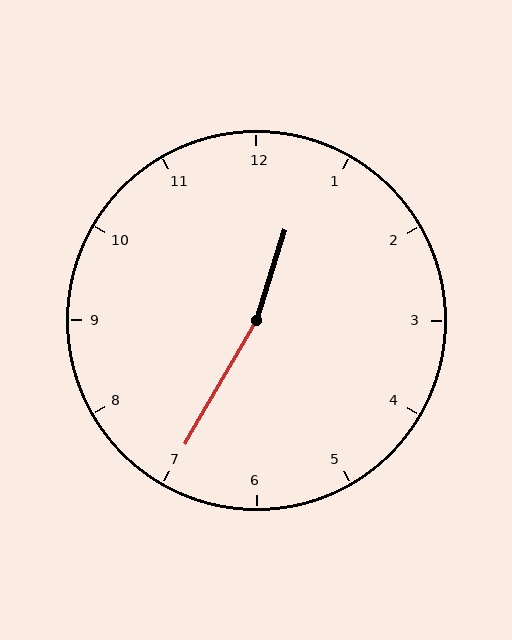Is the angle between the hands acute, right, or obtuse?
It is obtuse.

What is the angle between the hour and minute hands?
Approximately 168 degrees.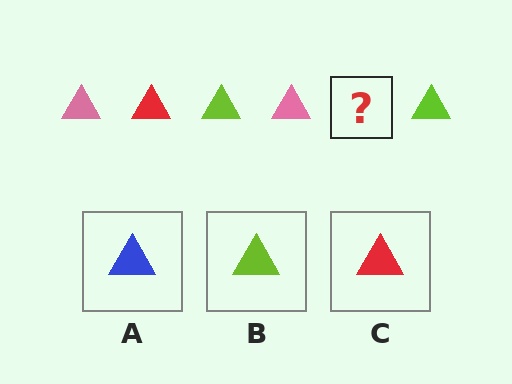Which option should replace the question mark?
Option C.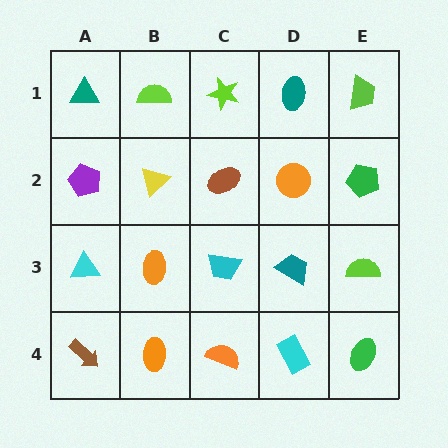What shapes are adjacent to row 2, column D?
A teal ellipse (row 1, column D), a teal trapezoid (row 3, column D), a brown ellipse (row 2, column C), a green pentagon (row 2, column E).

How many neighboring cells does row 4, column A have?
2.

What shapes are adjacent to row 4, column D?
A teal trapezoid (row 3, column D), an orange semicircle (row 4, column C), a green ellipse (row 4, column E).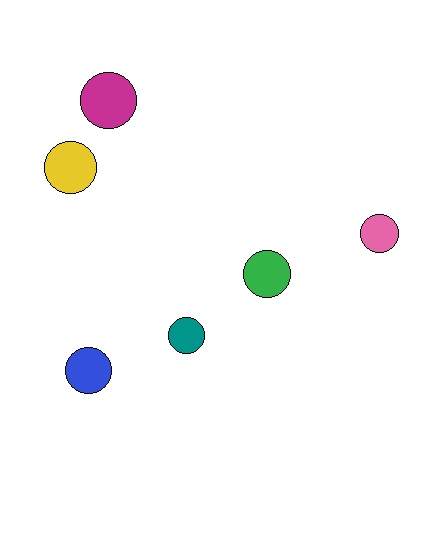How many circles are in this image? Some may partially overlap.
There are 6 circles.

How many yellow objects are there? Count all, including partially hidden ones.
There is 1 yellow object.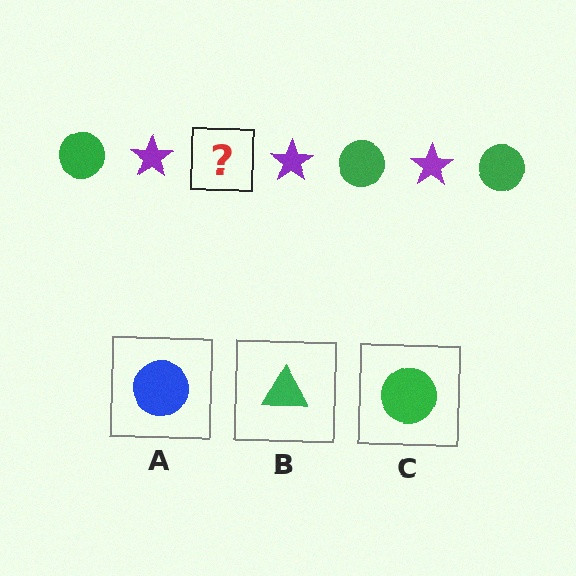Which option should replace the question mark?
Option C.